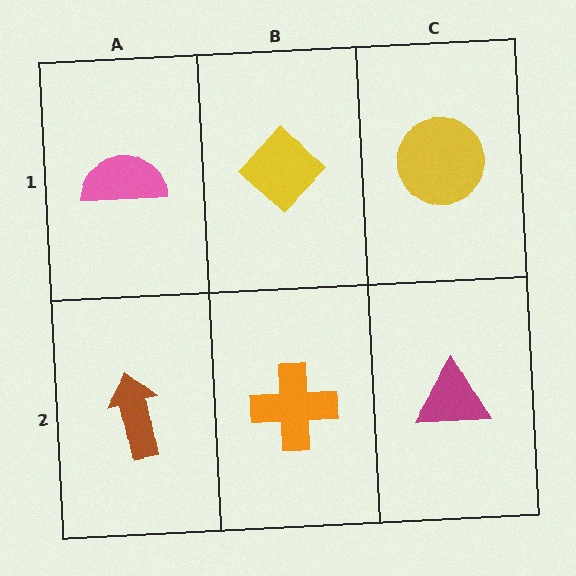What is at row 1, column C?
A yellow circle.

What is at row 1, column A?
A pink semicircle.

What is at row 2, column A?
A brown arrow.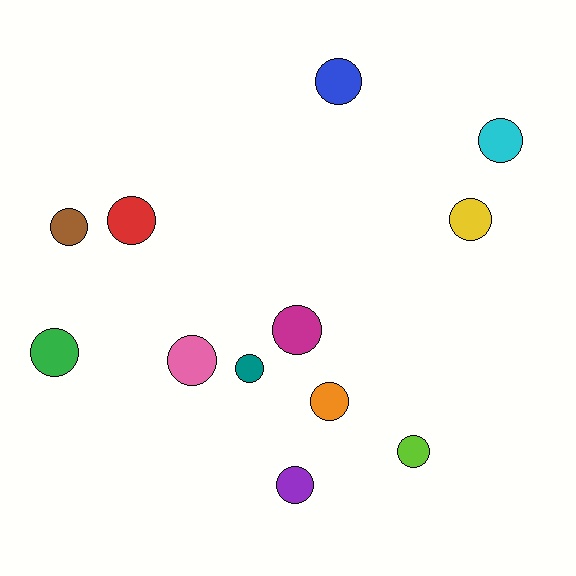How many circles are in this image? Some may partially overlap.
There are 12 circles.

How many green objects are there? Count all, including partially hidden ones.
There is 1 green object.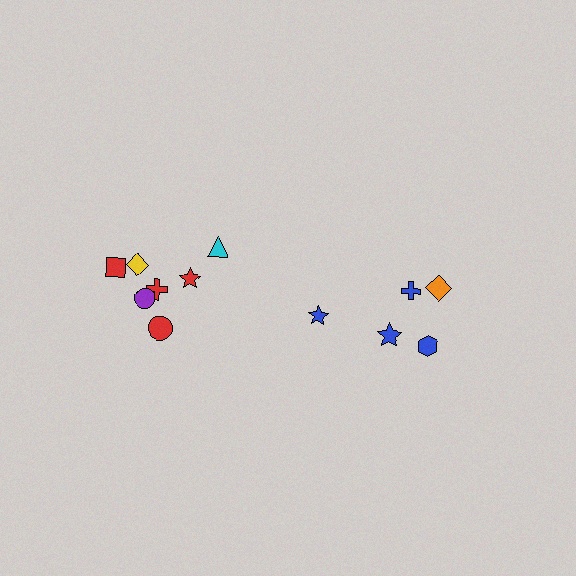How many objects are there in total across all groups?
There are 12 objects.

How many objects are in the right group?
There are 5 objects.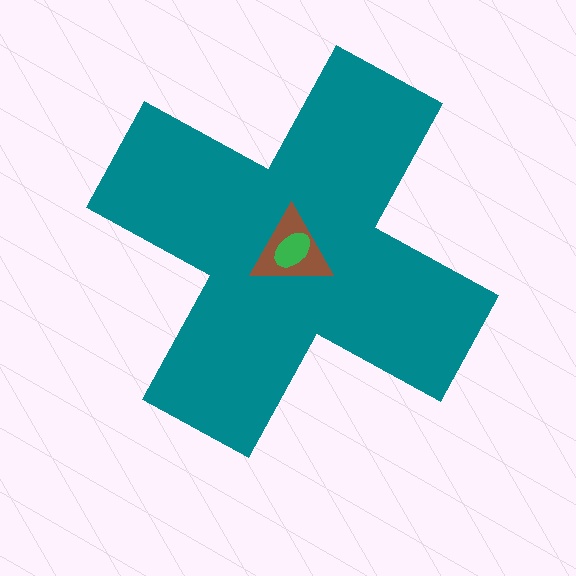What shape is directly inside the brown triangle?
The green ellipse.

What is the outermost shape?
The teal cross.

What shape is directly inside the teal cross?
The brown triangle.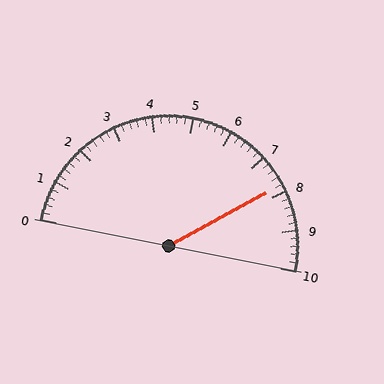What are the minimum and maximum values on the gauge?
The gauge ranges from 0 to 10.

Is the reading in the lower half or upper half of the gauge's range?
The reading is in the upper half of the range (0 to 10).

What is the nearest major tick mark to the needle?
The nearest major tick mark is 8.